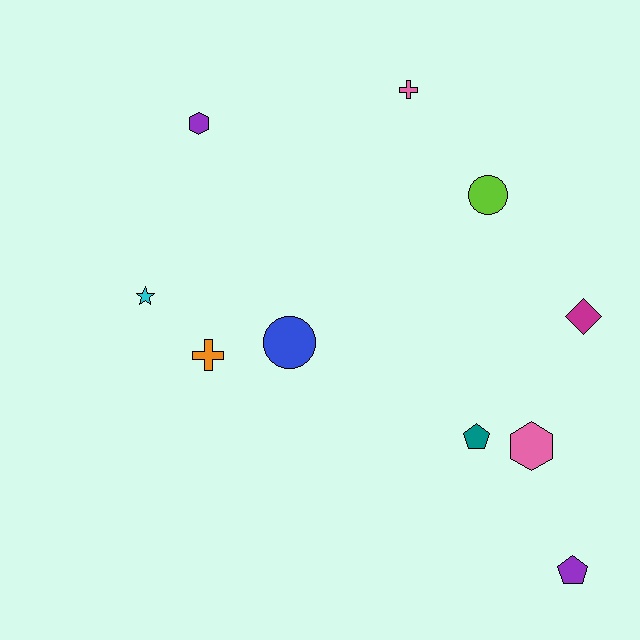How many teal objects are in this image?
There is 1 teal object.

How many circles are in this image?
There are 2 circles.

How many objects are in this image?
There are 10 objects.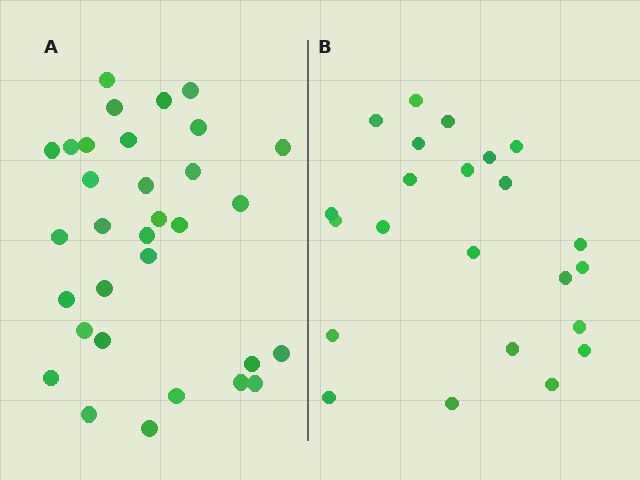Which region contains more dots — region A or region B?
Region A (the left region) has more dots.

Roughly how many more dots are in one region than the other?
Region A has roughly 8 or so more dots than region B.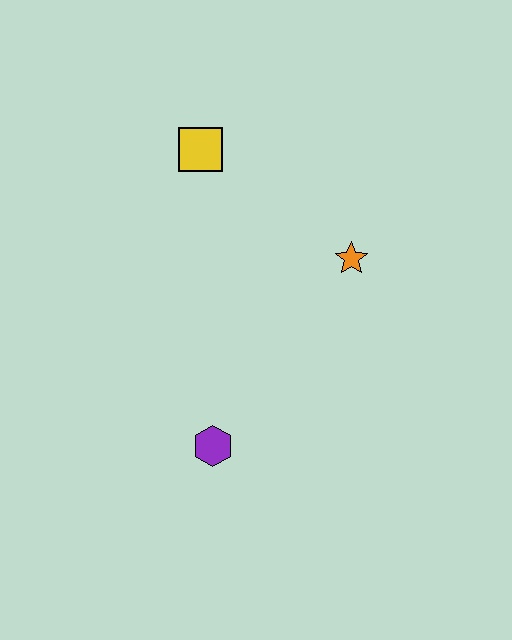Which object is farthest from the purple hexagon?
The yellow square is farthest from the purple hexagon.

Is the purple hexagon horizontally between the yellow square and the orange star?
Yes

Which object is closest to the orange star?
The yellow square is closest to the orange star.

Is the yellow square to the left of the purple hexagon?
Yes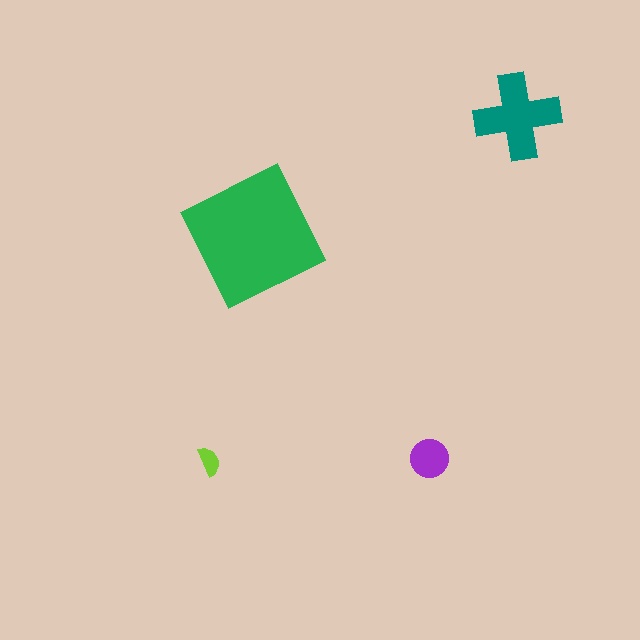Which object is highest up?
The teal cross is topmost.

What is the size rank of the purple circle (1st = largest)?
3rd.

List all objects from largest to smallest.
The green square, the teal cross, the purple circle, the lime semicircle.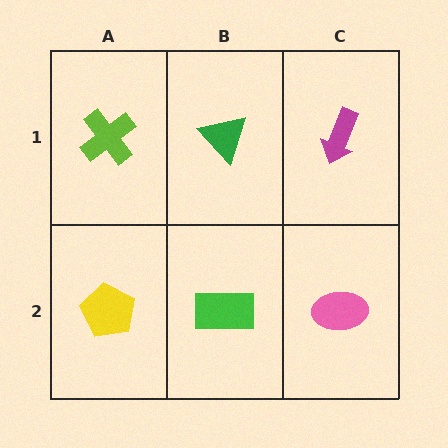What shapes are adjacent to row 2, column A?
A lime cross (row 1, column A), a green rectangle (row 2, column B).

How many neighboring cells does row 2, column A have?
2.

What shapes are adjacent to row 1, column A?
A yellow pentagon (row 2, column A), a green triangle (row 1, column B).